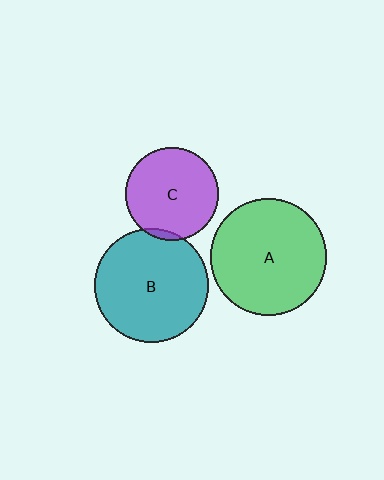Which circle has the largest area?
Circle A (green).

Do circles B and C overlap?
Yes.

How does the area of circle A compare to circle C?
Approximately 1.6 times.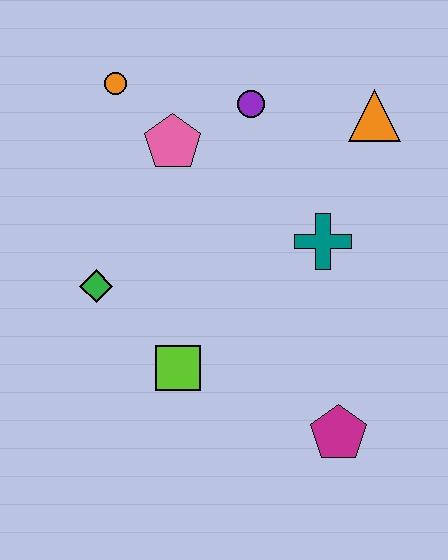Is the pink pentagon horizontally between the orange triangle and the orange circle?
Yes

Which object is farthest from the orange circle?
The magenta pentagon is farthest from the orange circle.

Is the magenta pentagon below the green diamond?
Yes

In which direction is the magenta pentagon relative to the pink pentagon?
The magenta pentagon is below the pink pentagon.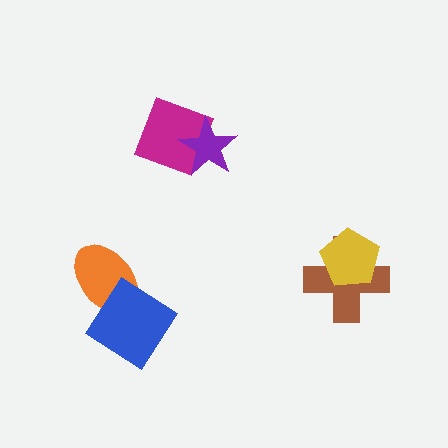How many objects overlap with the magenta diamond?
1 object overlaps with the magenta diamond.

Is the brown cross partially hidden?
Yes, it is partially covered by another shape.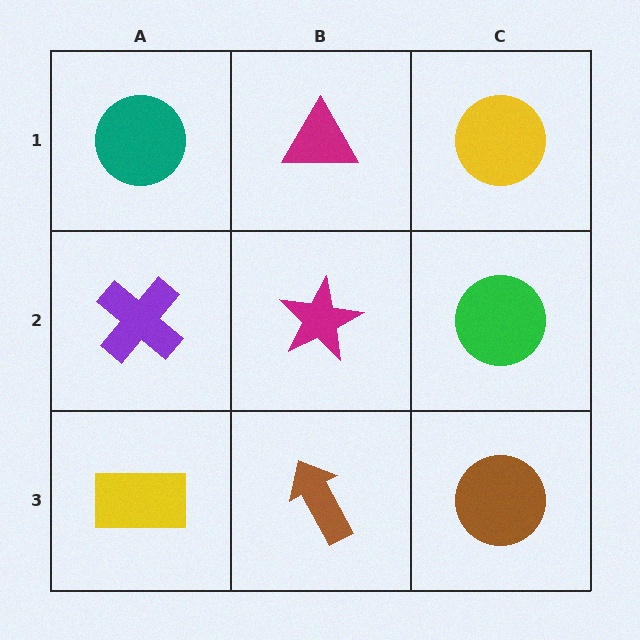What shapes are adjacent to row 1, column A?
A purple cross (row 2, column A), a magenta triangle (row 1, column B).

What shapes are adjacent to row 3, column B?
A magenta star (row 2, column B), a yellow rectangle (row 3, column A), a brown circle (row 3, column C).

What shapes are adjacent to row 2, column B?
A magenta triangle (row 1, column B), a brown arrow (row 3, column B), a purple cross (row 2, column A), a green circle (row 2, column C).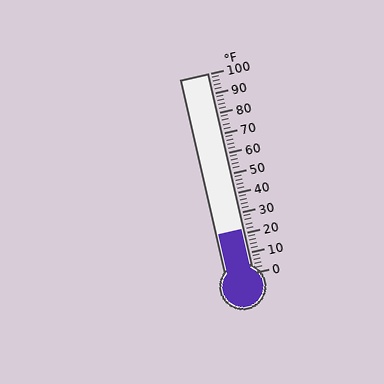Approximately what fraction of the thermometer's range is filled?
The thermometer is filled to approximately 20% of its range.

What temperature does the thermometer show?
The thermometer shows approximately 22°F.